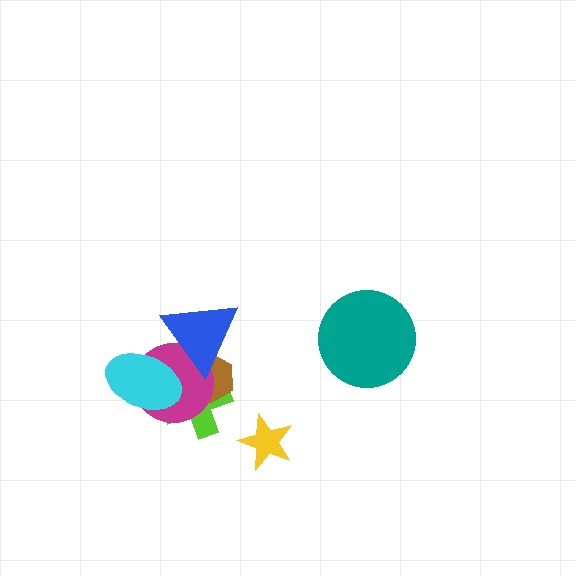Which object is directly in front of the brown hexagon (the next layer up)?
The magenta circle is directly in front of the brown hexagon.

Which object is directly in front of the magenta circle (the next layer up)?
The blue triangle is directly in front of the magenta circle.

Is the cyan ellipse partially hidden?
No, no other shape covers it.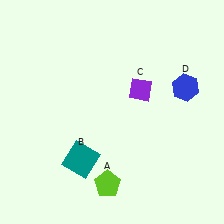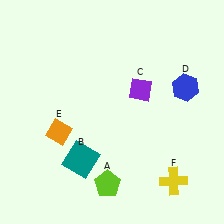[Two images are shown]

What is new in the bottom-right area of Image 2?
A yellow cross (F) was added in the bottom-right area of Image 2.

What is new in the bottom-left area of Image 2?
An orange diamond (E) was added in the bottom-left area of Image 2.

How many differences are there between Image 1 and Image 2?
There are 2 differences between the two images.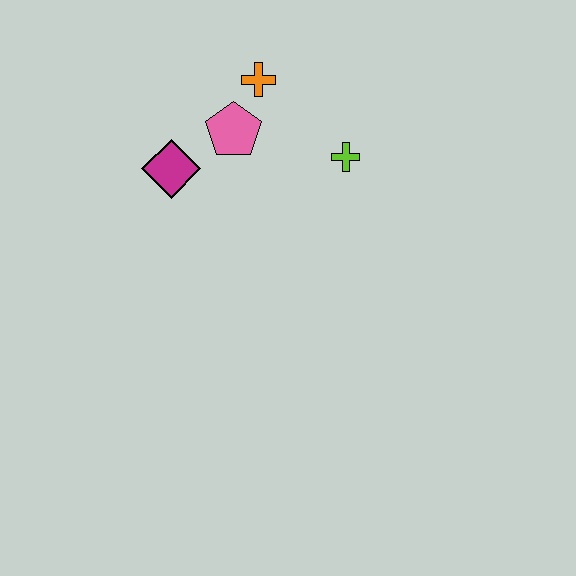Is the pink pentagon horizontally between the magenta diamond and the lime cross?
Yes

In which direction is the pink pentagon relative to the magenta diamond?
The pink pentagon is to the right of the magenta diamond.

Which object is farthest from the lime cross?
The magenta diamond is farthest from the lime cross.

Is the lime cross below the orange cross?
Yes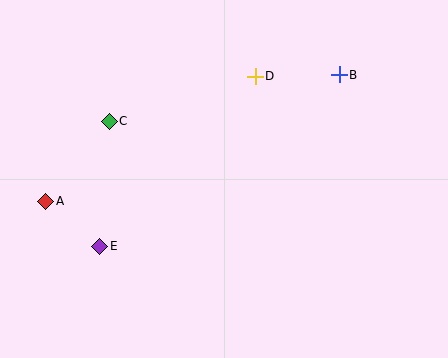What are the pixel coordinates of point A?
Point A is at (46, 201).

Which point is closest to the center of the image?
Point D at (255, 76) is closest to the center.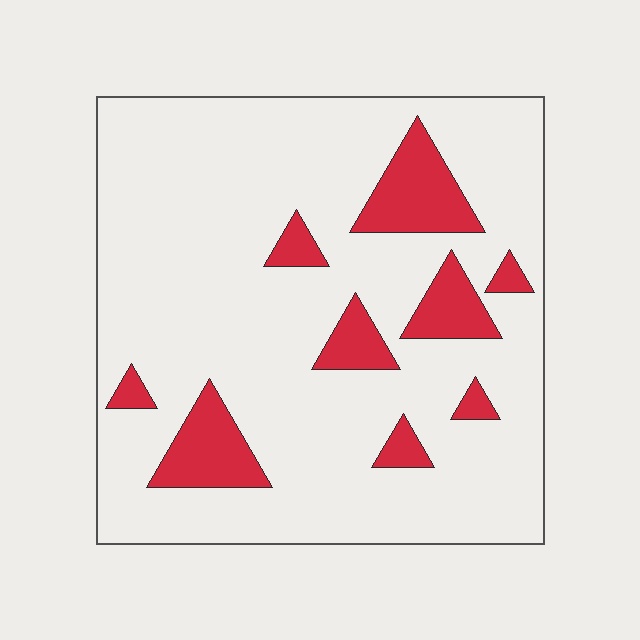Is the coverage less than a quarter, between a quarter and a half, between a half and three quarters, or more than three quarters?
Less than a quarter.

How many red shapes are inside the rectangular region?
9.